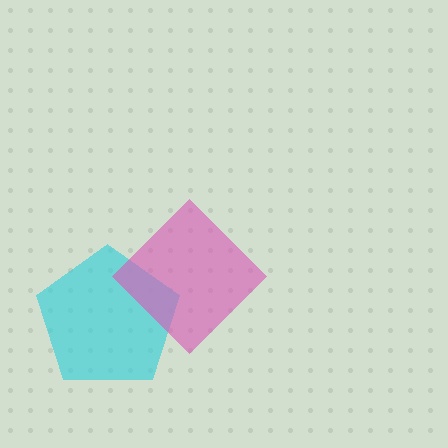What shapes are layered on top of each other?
The layered shapes are: a cyan pentagon, a pink diamond.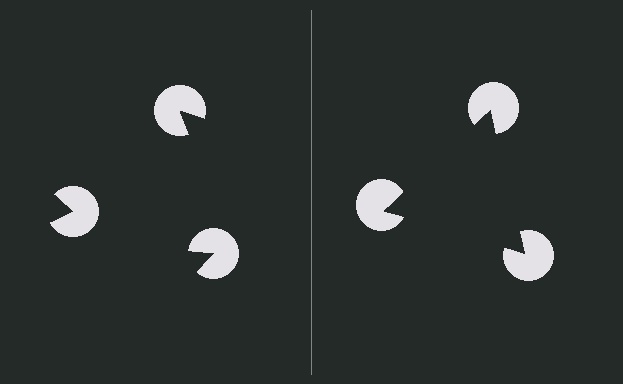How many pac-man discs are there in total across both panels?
6 — 3 on each side.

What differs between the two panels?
The pac-man discs are positioned identically on both sides; only the wedge orientations differ. On the right they align to a triangle; on the left they are misaligned.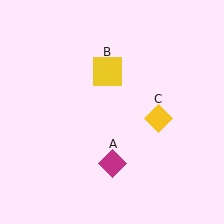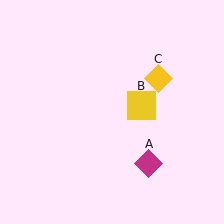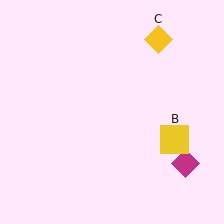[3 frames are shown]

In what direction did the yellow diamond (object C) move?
The yellow diamond (object C) moved up.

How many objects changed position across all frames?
3 objects changed position: magenta diamond (object A), yellow square (object B), yellow diamond (object C).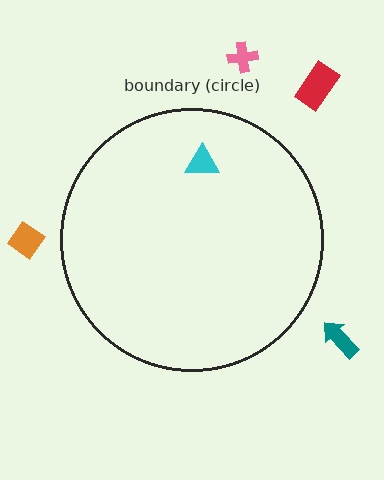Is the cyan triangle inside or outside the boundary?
Inside.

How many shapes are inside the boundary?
1 inside, 4 outside.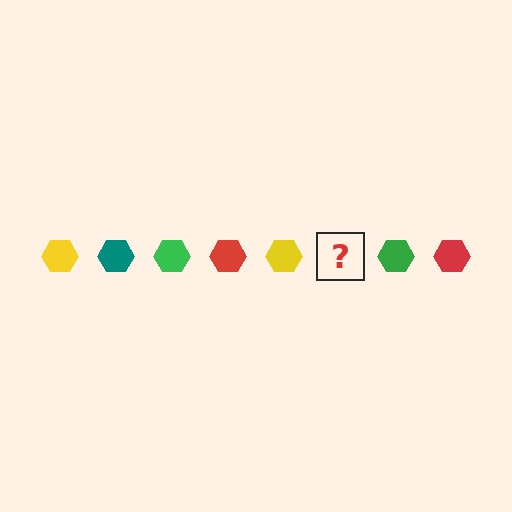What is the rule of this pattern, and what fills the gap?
The rule is that the pattern cycles through yellow, teal, green, red hexagons. The gap should be filled with a teal hexagon.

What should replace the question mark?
The question mark should be replaced with a teal hexagon.